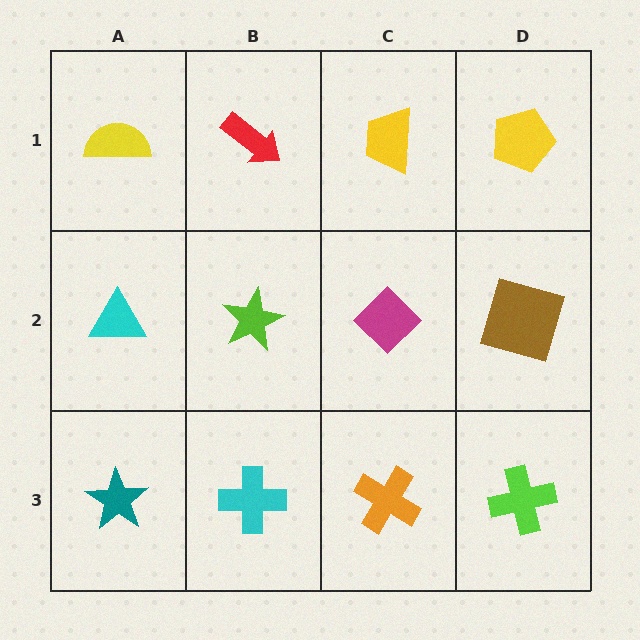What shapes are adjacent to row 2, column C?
A yellow trapezoid (row 1, column C), an orange cross (row 3, column C), a lime star (row 2, column B), a brown square (row 2, column D).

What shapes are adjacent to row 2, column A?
A yellow semicircle (row 1, column A), a teal star (row 3, column A), a lime star (row 2, column B).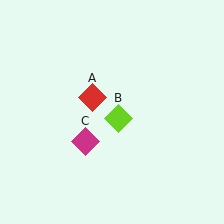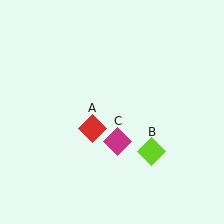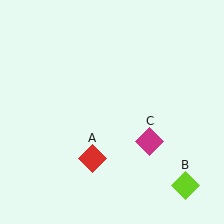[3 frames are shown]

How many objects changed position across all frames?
3 objects changed position: red diamond (object A), lime diamond (object B), magenta diamond (object C).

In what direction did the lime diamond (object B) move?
The lime diamond (object B) moved down and to the right.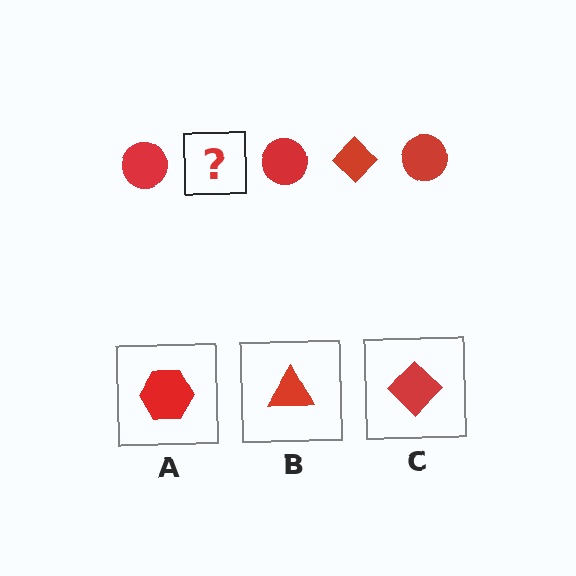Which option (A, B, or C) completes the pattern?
C.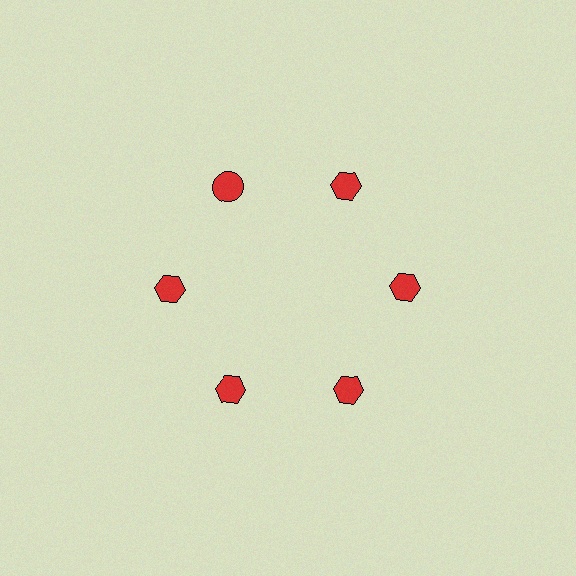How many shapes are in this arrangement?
There are 6 shapes arranged in a ring pattern.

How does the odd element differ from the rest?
It has a different shape: circle instead of hexagon.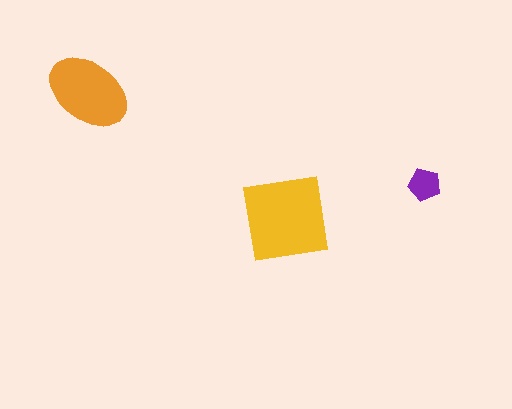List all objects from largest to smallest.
The yellow square, the orange ellipse, the purple pentagon.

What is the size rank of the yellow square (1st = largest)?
1st.